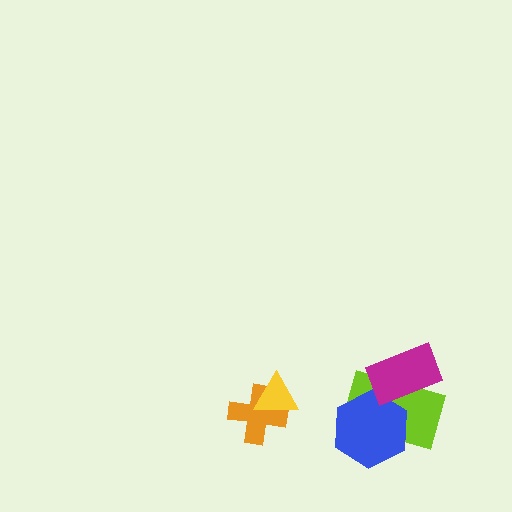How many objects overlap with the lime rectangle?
2 objects overlap with the lime rectangle.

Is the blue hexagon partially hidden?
Yes, it is partially covered by another shape.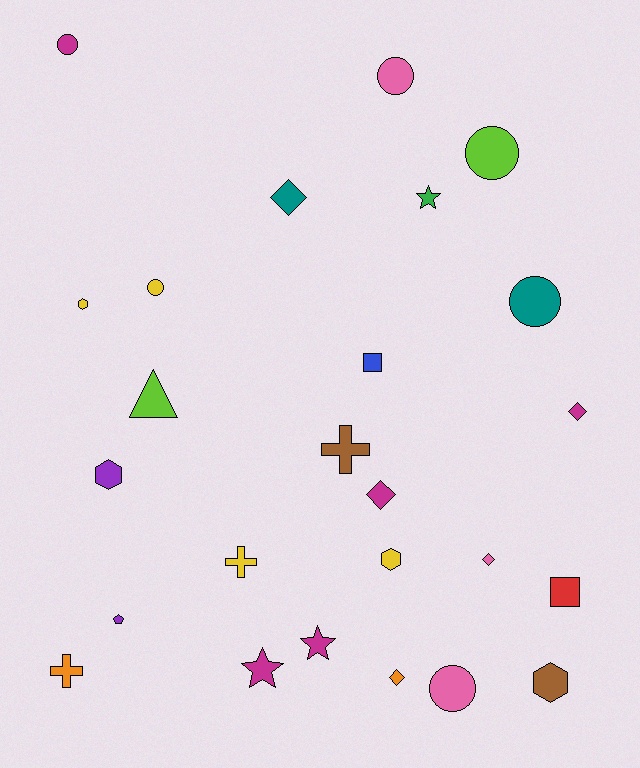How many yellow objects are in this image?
There are 4 yellow objects.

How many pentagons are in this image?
There is 1 pentagon.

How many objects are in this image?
There are 25 objects.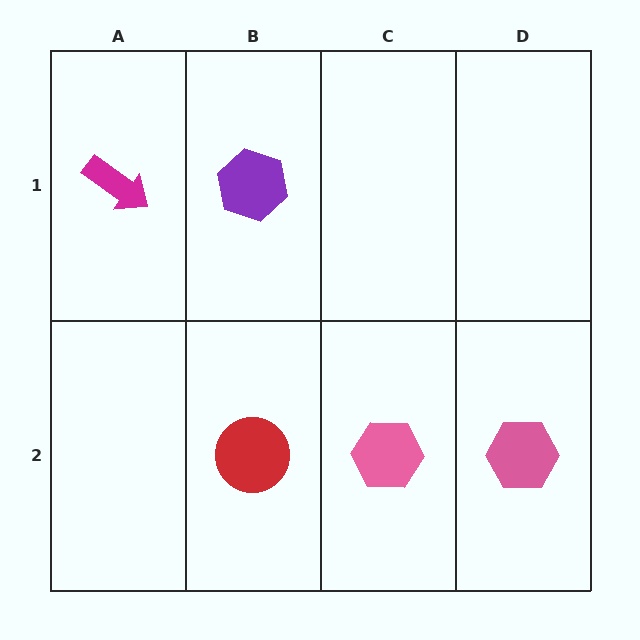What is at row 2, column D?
A pink hexagon.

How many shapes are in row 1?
2 shapes.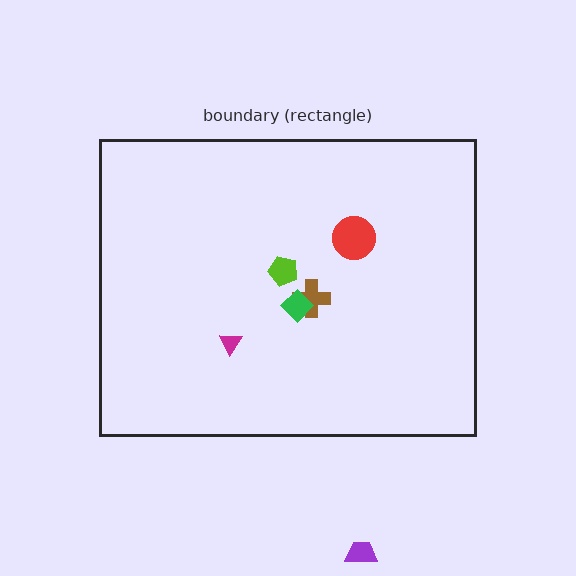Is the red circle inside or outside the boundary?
Inside.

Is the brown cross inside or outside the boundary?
Inside.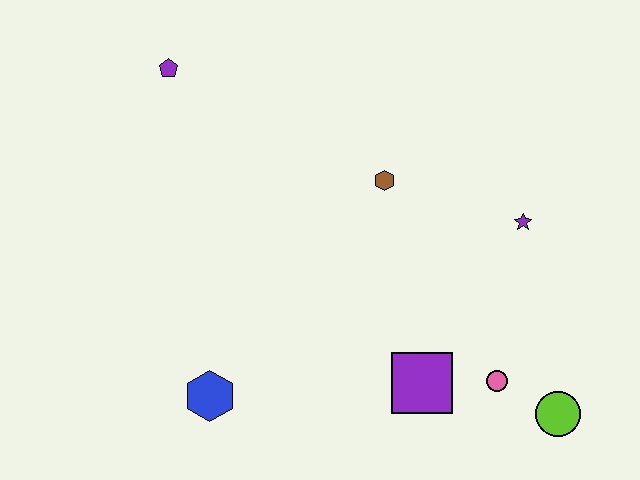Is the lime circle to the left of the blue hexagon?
No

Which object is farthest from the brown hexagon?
The lime circle is farthest from the brown hexagon.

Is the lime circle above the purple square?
No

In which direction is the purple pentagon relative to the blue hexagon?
The purple pentagon is above the blue hexagon.